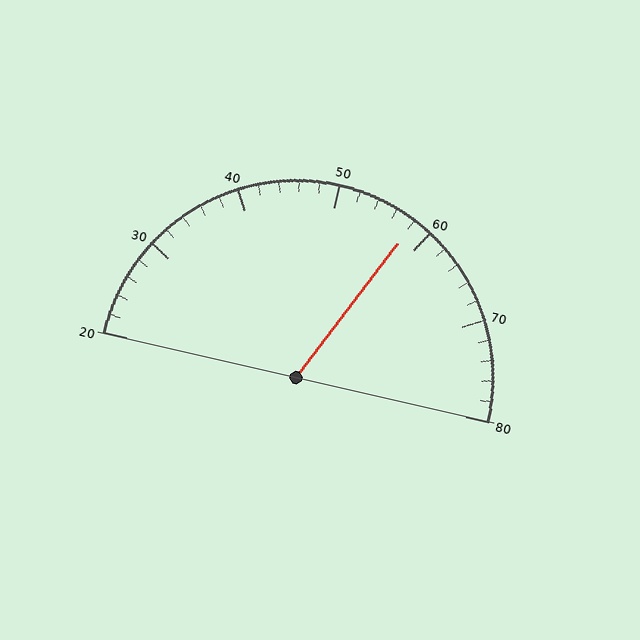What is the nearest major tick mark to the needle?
The nearest major tick mark is 60.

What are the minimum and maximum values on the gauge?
The gauge ranges from 20 to 80.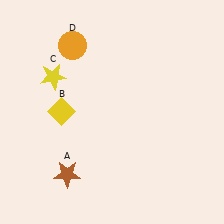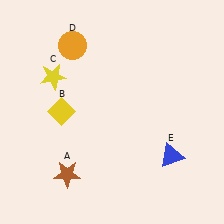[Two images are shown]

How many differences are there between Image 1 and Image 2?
There is 1 difference between the two images.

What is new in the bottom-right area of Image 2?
A blue triangle (E) was added in the bottom-right area of Image 2.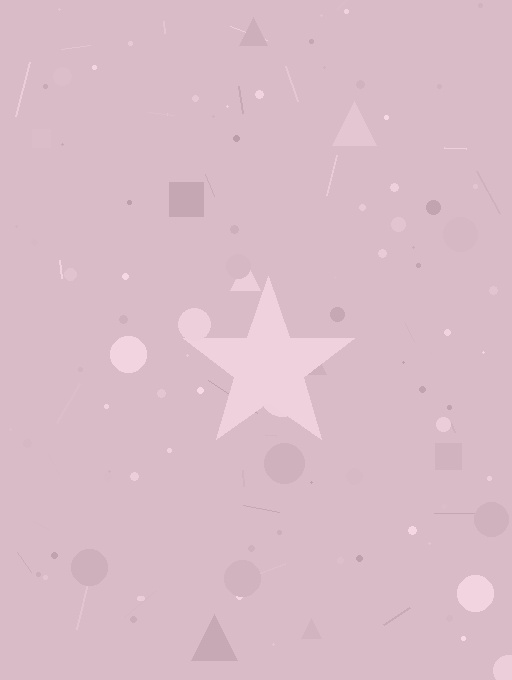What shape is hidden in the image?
A star is hidden in the image.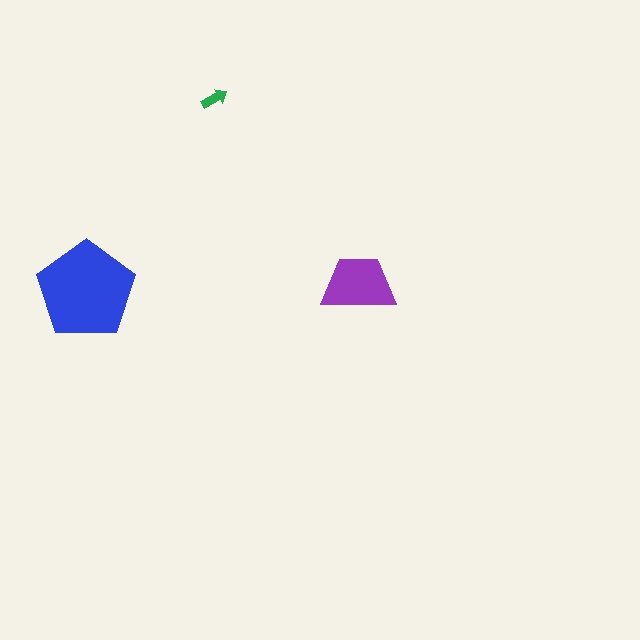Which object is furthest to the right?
The purple trapezoid is rightmost.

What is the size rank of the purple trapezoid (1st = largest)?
2nd.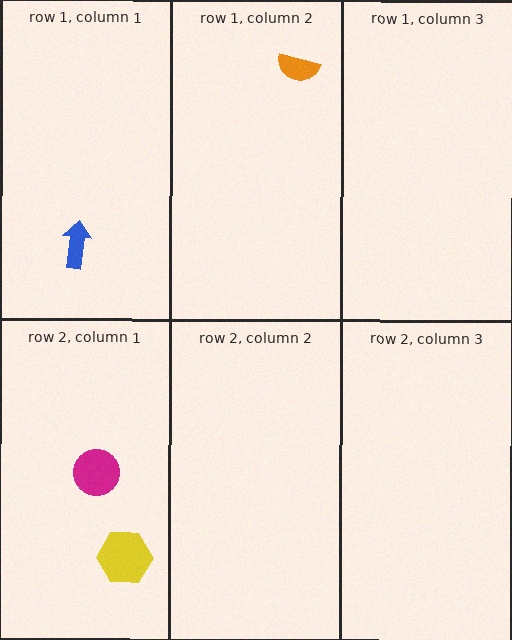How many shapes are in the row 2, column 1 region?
2.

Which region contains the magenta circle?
The row 2, column 1 region.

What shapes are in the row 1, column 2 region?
The orange semicircle.